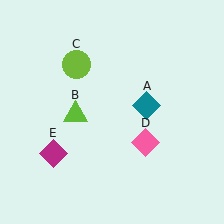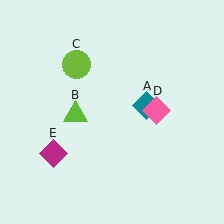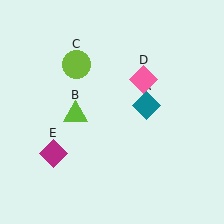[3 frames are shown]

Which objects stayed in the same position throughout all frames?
Teal diamond (object A) and lime triangle (object B) and lime circle (object C) and magenta diamond (object E) remained stationary.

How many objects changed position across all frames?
1 object changed position: pink diamond (object D).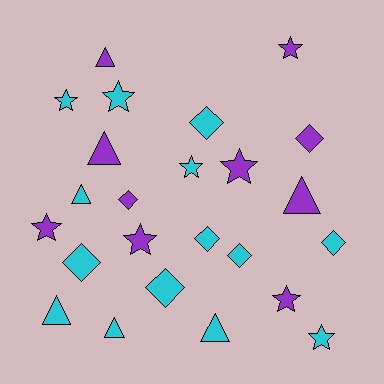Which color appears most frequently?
Cyan, with 14 objects.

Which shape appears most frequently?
Star, with 9 objects.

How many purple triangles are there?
There are 3 purple triangles.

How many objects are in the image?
There are 24 objects.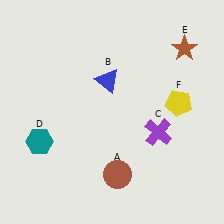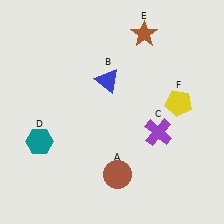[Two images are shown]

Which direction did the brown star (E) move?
The brown star (E) moved left.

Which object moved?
The brown star (E) moved left.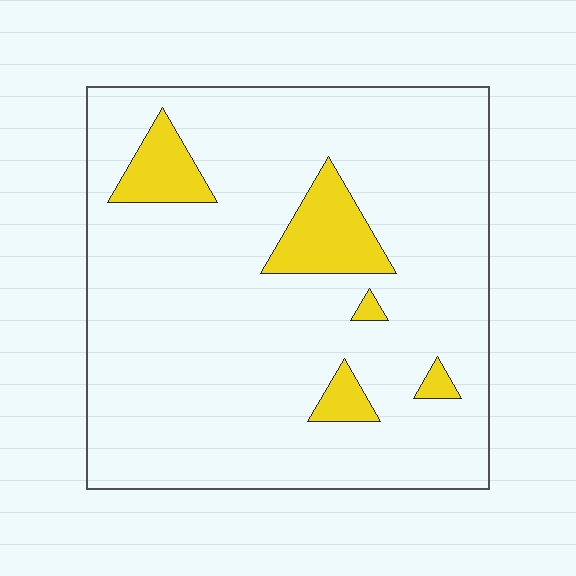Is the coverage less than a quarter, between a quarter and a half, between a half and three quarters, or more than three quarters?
Less than a quarter.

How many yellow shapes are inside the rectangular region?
5.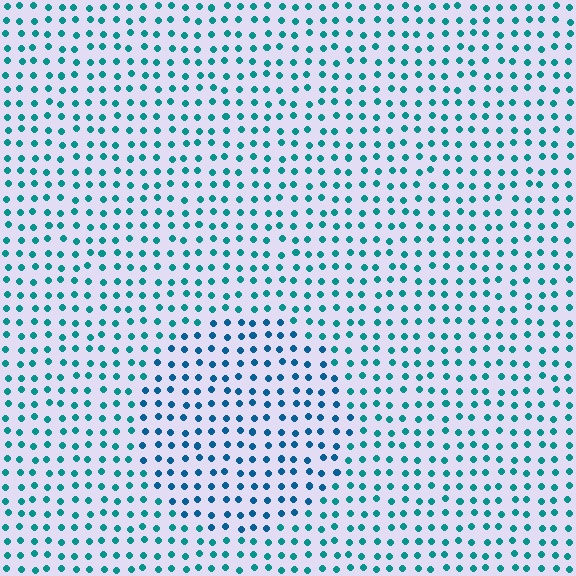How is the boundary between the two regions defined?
The boundary is defined purely by a slight shift in hue (about 26 degrees). Spacing, size, and orientation are identical on both sides.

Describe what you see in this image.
The image is filled with small teal elements in a uniform arrangement. A circle-shaped region is visible where the elements are tinted to a slightly different hue, forming a subtle color boundary.